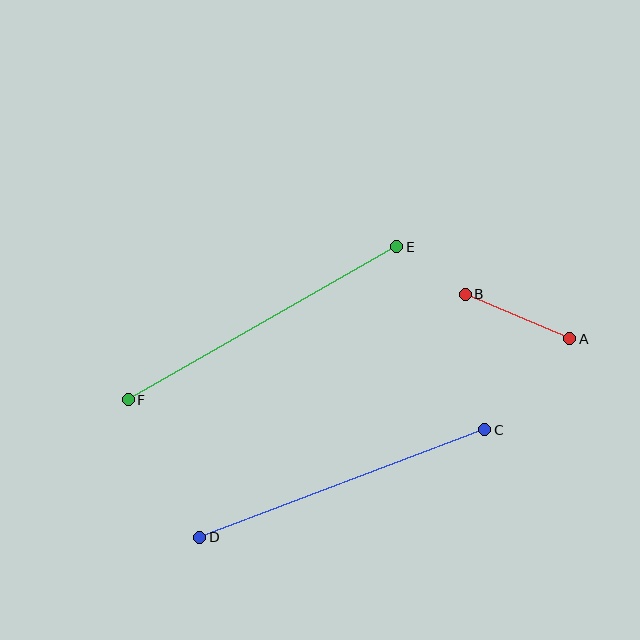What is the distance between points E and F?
The distance is approximately 309 pixels.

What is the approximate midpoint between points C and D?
The midpoint is at approximately (342, 483) pixels.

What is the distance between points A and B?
The distance is approximately 114 pixels.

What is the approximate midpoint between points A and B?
The midpoint is at approximately (518, 316) pixels.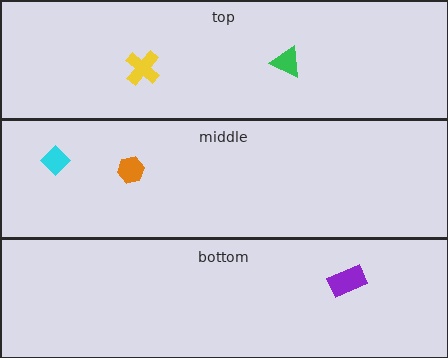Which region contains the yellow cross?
The top region.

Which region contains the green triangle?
The top region.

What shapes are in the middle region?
The orange hexagon, the cyan diamond.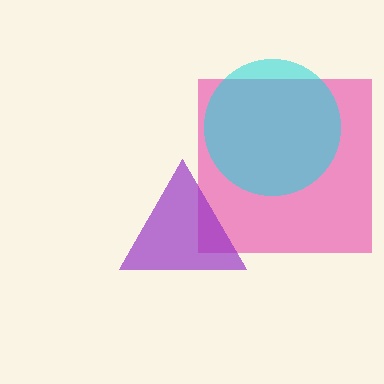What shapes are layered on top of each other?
The layered shapes are: a pink square, a cyan circle, a purple triangle.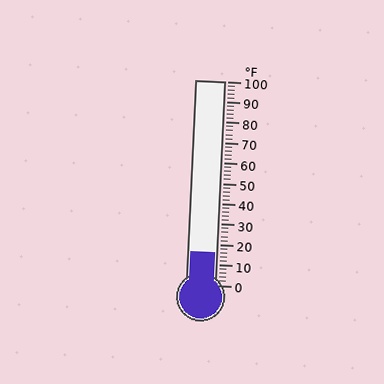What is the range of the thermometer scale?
The thermometer scale ranges from 0°F to 100°F.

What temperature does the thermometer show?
The thermometer shows approximately 16°F.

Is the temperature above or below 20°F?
The temperature is below 20°F.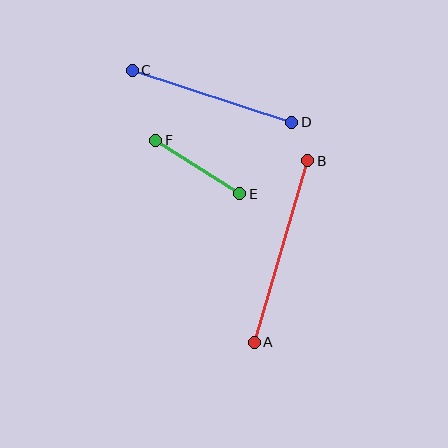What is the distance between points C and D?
The distance is approximately 168 pixels.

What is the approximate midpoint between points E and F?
The midpoint is at approximately (198, 167) pixels.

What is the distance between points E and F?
The distance is approximately 100 pixels.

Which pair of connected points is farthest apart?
Points A and B are farthest apart.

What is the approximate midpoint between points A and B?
The midpoint is at approximately (281, 251) pixels.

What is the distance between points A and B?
The distance is approximately 189 pixels.